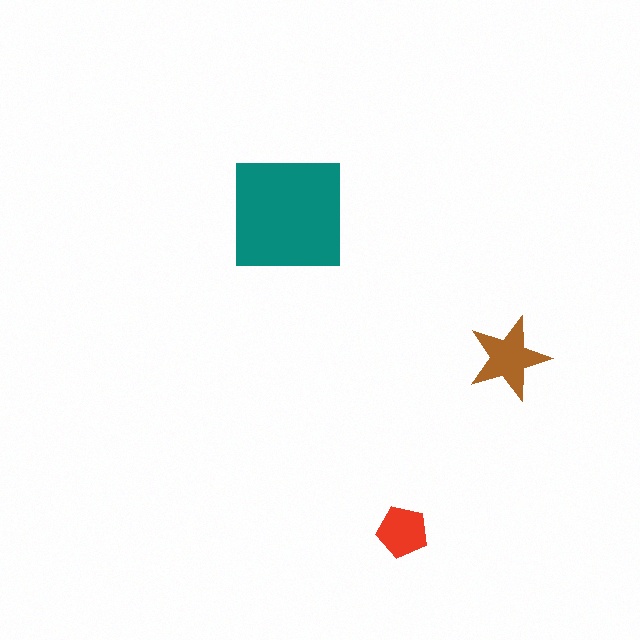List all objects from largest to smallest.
The teal square, the brown star, the red pentagon.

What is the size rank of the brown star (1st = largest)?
2nd.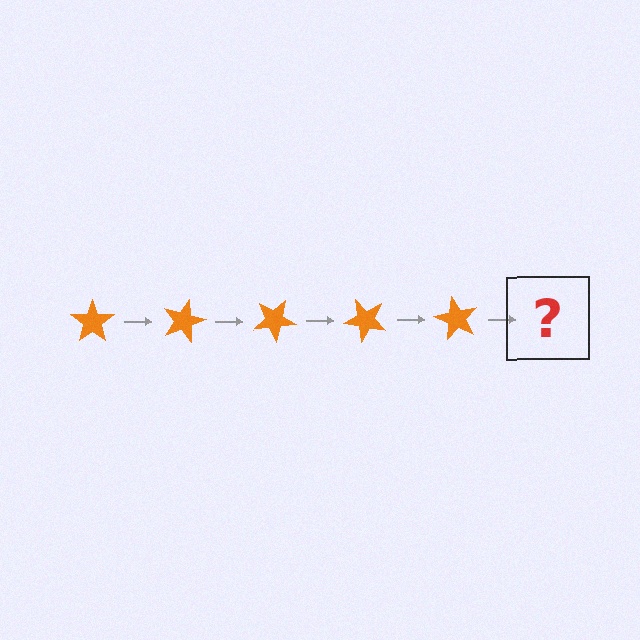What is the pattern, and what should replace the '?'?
The pattern is that the star rotates 15 degrees each step. The '?' should be an orange star rotated 75 degrees.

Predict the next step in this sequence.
The next step is an orange star rotated 75 degrees.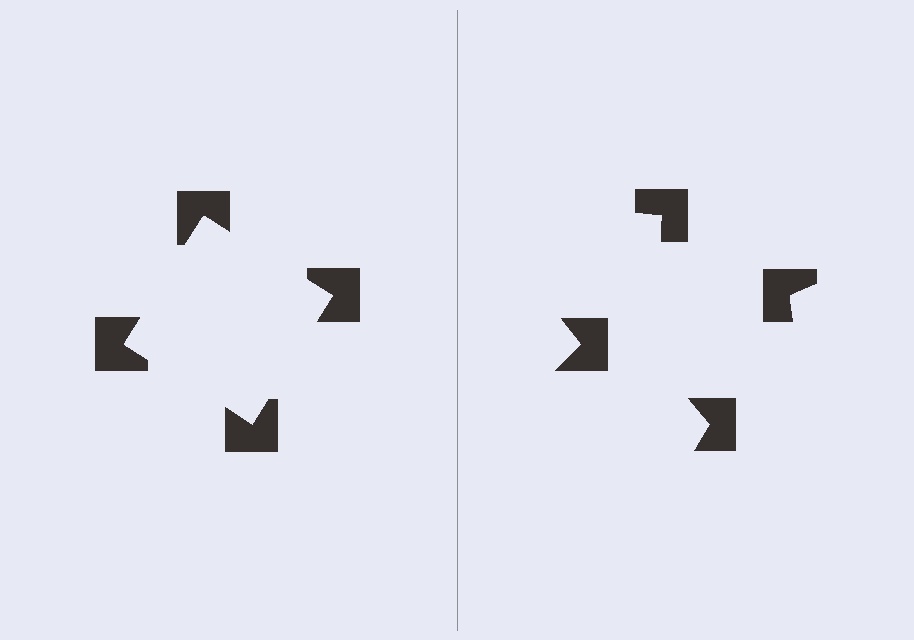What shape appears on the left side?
An illusory square.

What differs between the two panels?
The notched squares are positioned identically on both sides; only the wedge orientations differ. On the left they align to a square; on the right they are misaligned.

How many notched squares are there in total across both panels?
8 — 4 on each side.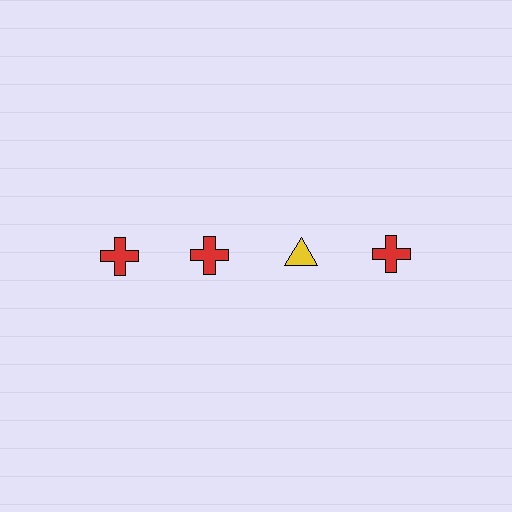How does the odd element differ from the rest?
It differs in both color (yellow instead of red) and shape (triangle instead of cross).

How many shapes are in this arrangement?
There are 4 shapes arranged in a grid pattern.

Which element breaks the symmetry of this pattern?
The yellow triangle in the top row, center column breaks the symmetry. All other shapes are red crosses.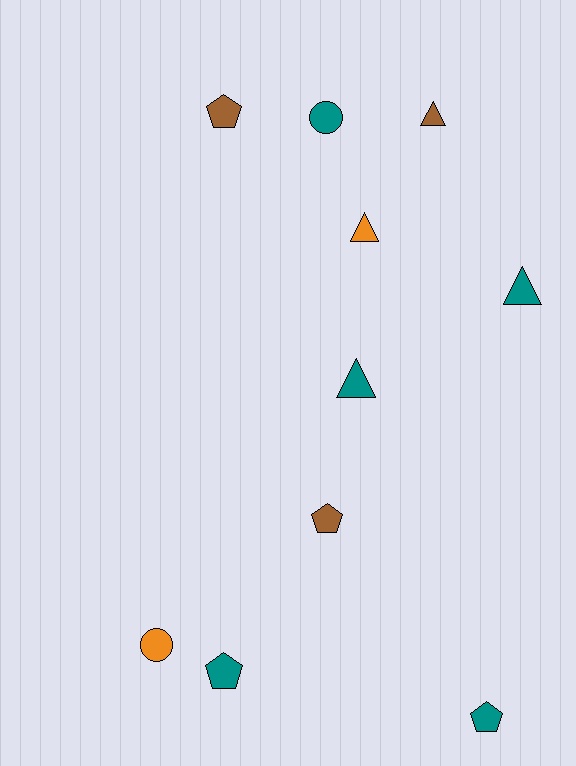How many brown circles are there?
There are no brown circles.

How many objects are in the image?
There are 10 objects.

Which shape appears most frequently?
Triangle, with 4 objects.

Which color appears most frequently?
Teal, with 5 objects.